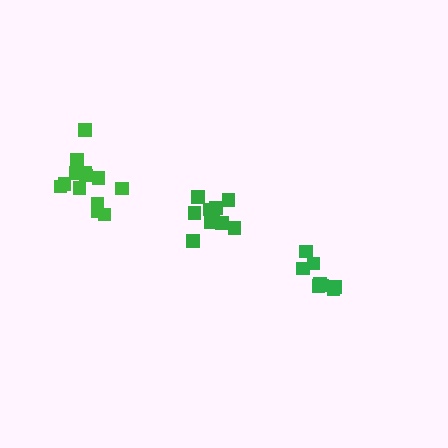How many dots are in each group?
Group 1: 8 dots, Group 2: 10 dots, Group 3: 13 dots (31 total).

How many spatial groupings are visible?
There are 3 spatial groupings.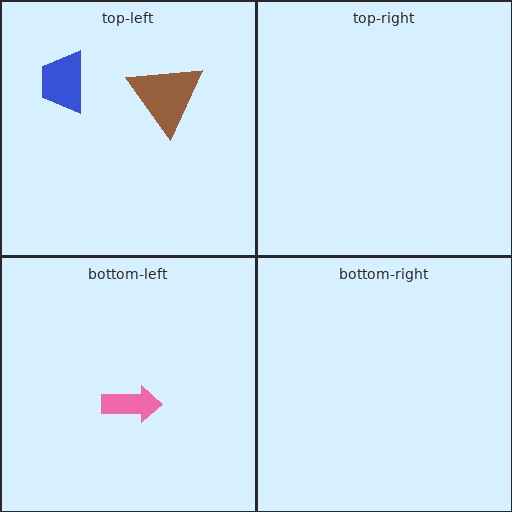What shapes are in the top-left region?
The blue trapezoid, the brown triangle.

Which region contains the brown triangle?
The top-left region.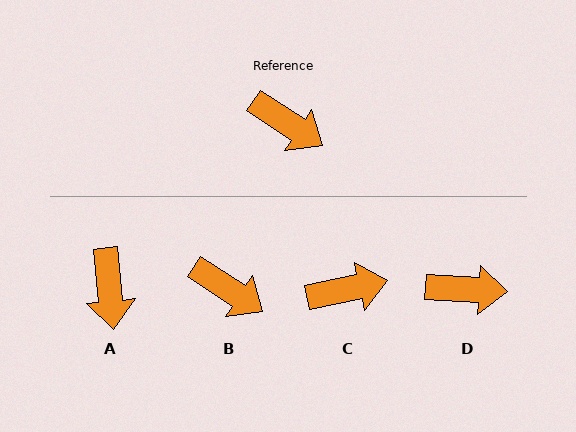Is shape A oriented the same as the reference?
No, it is off by about 51 degrees.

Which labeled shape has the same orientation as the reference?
B.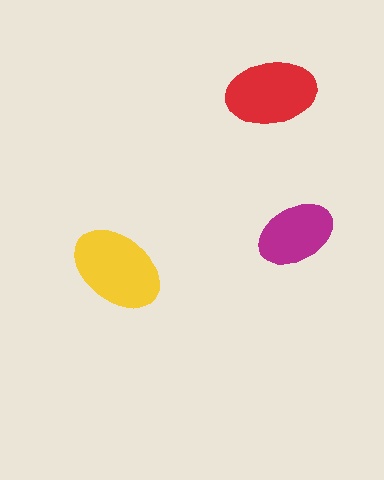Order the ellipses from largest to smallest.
the yellow one, the red one, the magenta one.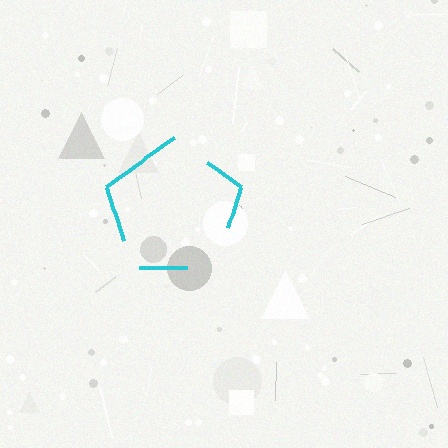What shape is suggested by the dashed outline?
The dashed outline suggests a pentagon.